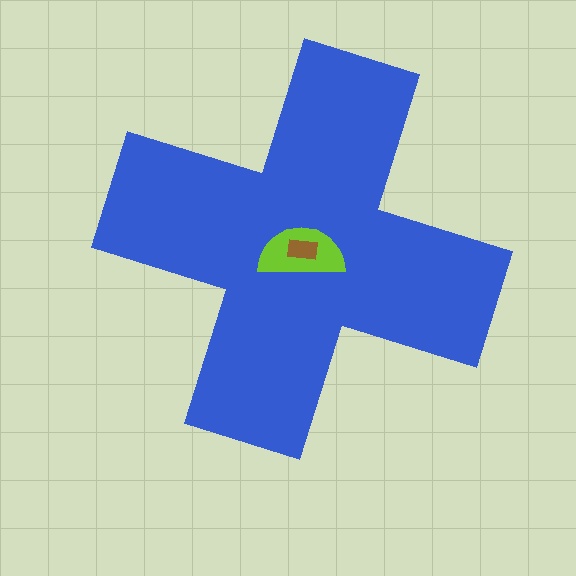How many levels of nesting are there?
3.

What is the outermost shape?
The blue cross.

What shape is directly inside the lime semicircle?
The brown rectangle.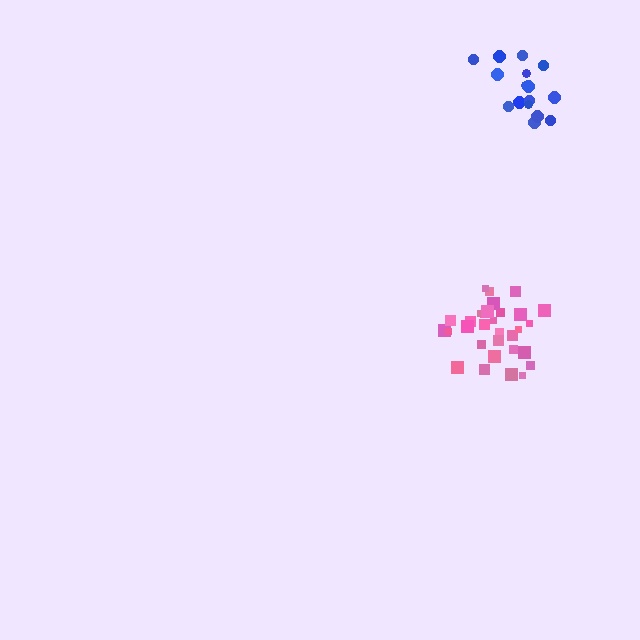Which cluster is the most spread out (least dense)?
Blue.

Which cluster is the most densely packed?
Pink.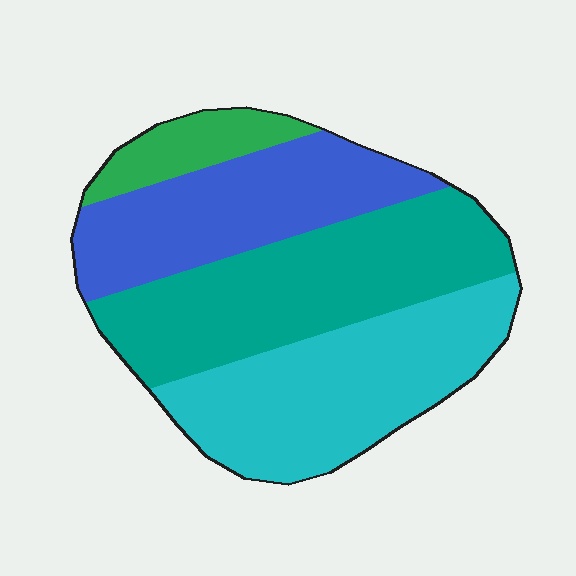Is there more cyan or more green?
Cyan.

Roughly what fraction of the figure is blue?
Blue takes up about one quarter (1/4) of the figure.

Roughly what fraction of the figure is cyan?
Cyan covers 32% of the figure.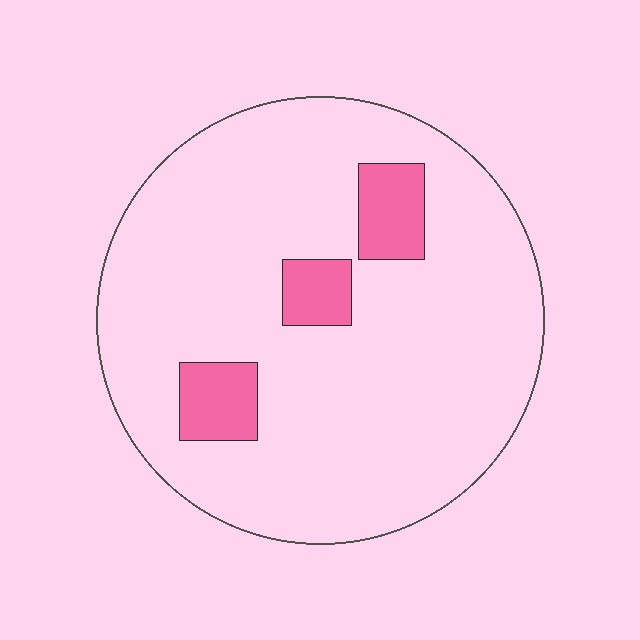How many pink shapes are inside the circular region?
3.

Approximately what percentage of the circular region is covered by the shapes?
Approximately 10%.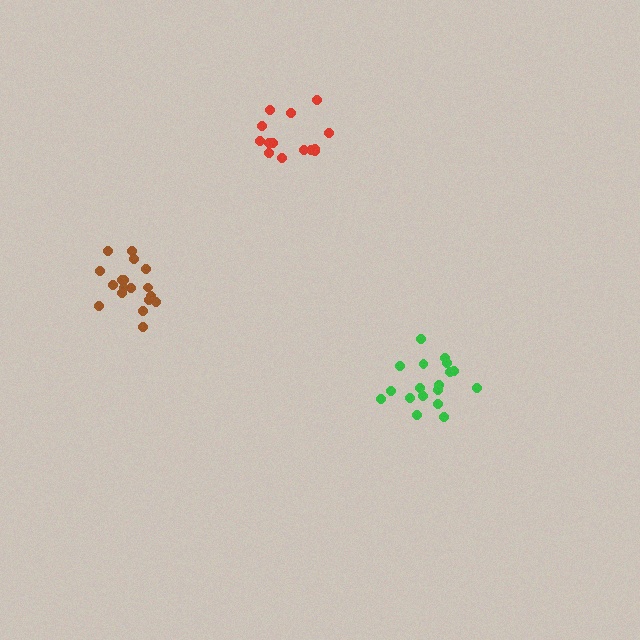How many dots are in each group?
Group 1: 18 dots, Group 2: 18 dots, Group 3: 14 dots (50 total).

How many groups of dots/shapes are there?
There are 3 groups.